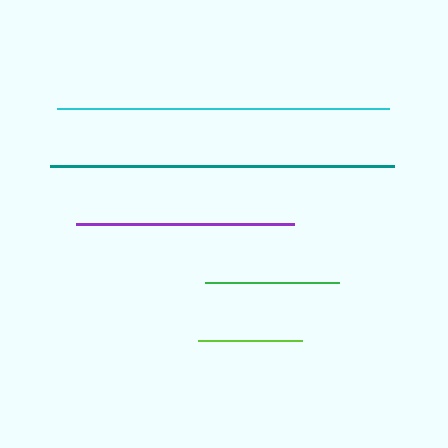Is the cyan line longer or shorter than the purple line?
The cyan line is longer than the purple line.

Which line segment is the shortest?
The lime line is the shortest at approximately 104 pixels.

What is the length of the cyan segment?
The cyan segment is approximately 332 pixels long.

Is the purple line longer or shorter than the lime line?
The purple line is longer than the lime line.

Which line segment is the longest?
The teal line is the longest at approximately 344 pixels.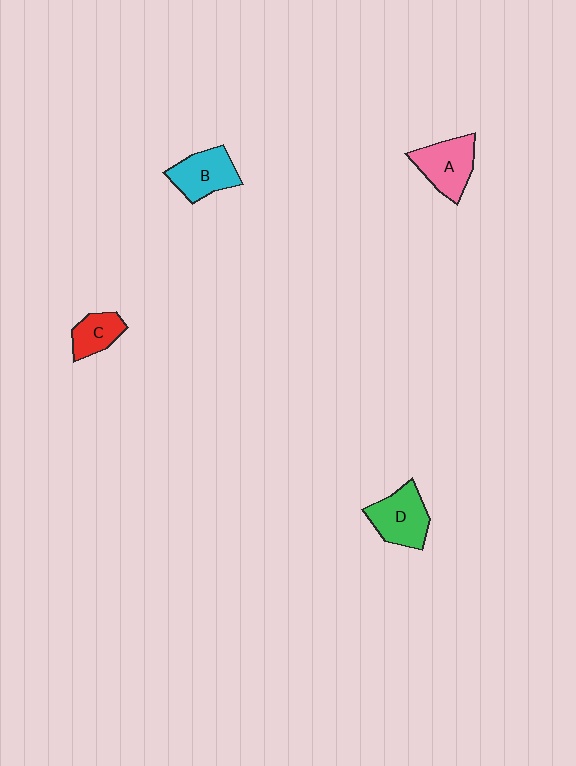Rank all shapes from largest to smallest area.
From largest to smallest: D (green), A (pink), B (cyan), C (red).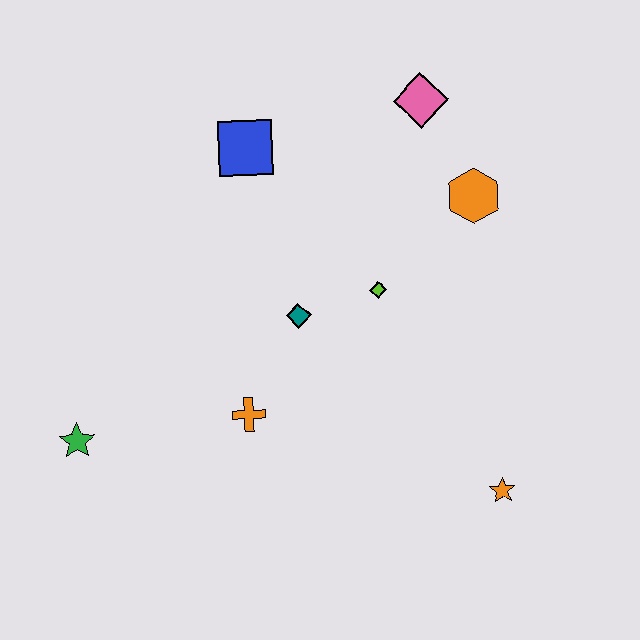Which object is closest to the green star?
The orange cross is closest to the green star.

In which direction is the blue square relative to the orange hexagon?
The blue square is to the left of the orange hexagon.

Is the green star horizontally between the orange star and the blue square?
No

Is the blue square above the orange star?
Yes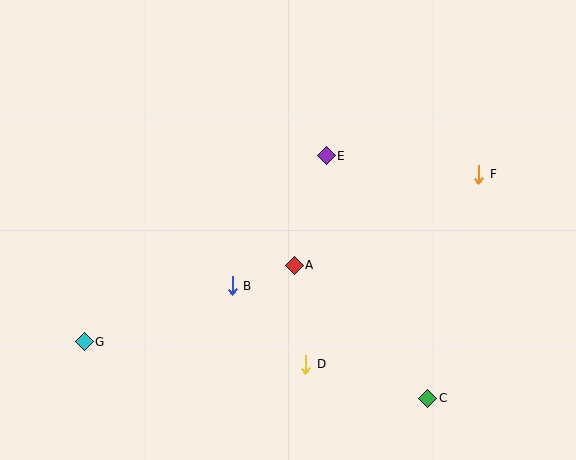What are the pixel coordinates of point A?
Point A is at (294, 265).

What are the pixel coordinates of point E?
Point E is at (326, 156).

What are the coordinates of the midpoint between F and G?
The midpoint between F and G is at (281, 258).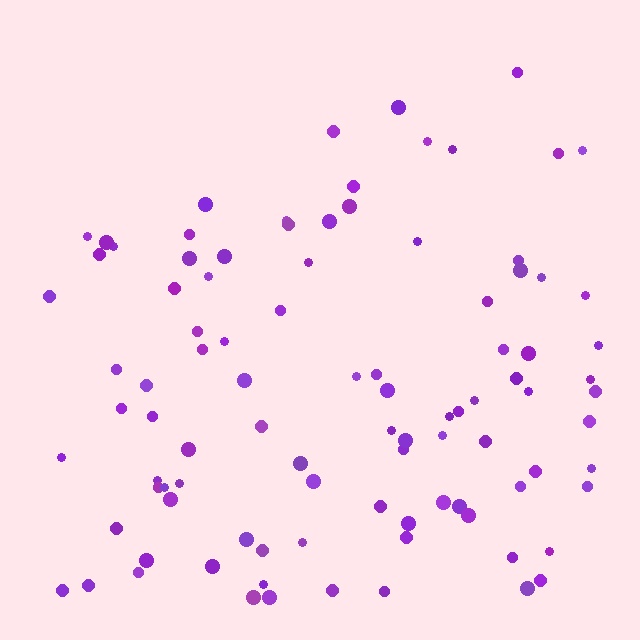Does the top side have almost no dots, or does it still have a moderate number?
Still a moderate number, just noticeably fewer than the bottom.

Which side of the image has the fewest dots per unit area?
The top.